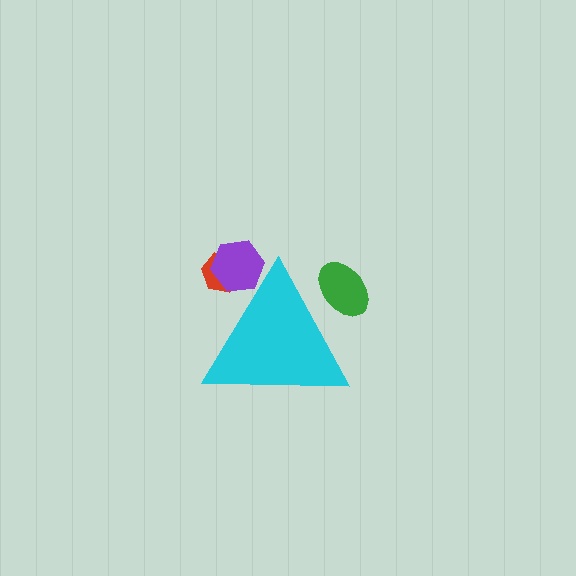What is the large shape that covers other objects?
A cyan triangle.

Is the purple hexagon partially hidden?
Yes, the purple hexagon is partially hidden behind the cyan triangle.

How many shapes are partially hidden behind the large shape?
3 shapes are partially hidden.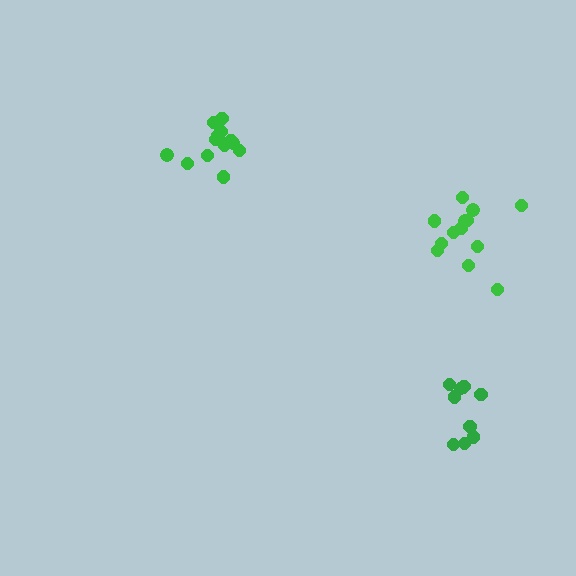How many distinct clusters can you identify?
There are 3 distinct clusters.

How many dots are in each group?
Group 1: 13 dots, Group 2: 10 dots, Group 3: 14 dots (37 total).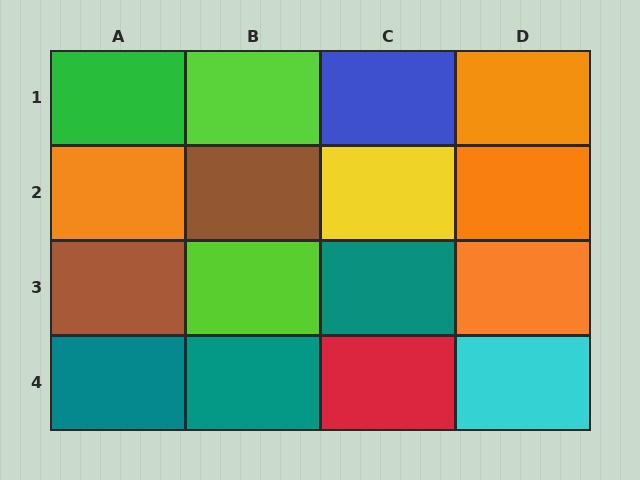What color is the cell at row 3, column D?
Orange.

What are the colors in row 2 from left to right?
Orange, brown, yellow, orange.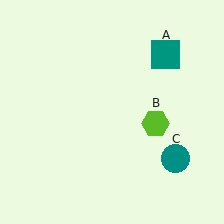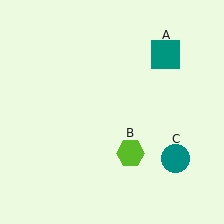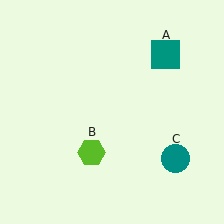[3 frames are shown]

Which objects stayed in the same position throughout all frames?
Teal square (object A) and teal circle (object C) remained stationary.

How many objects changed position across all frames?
1 object changed position: lime hexagon (object B).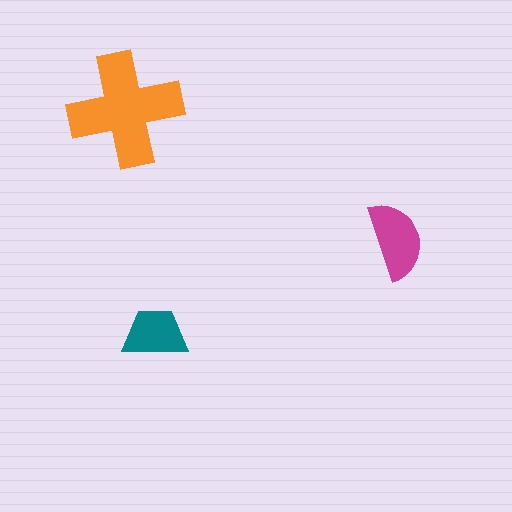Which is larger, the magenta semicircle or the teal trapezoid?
The magenta semicircle.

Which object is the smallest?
The teal trapezoid.